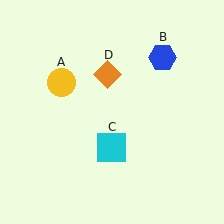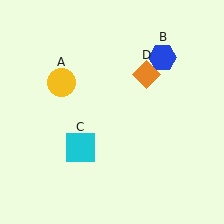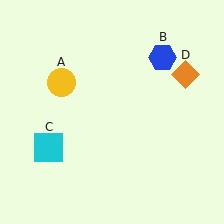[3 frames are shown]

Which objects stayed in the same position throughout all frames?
Yellow circle (object A) and blue hexagon (object B) remained stationary.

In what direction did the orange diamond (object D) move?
The orange diamond (object D) moved right.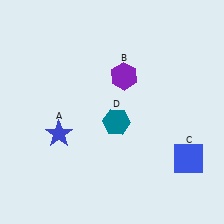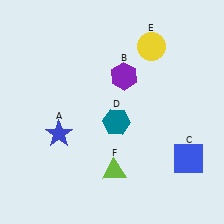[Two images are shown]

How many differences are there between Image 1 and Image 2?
There are 2 differences between the two images.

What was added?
A yellow circle (E), a lime triangle (F) were added in Image 2.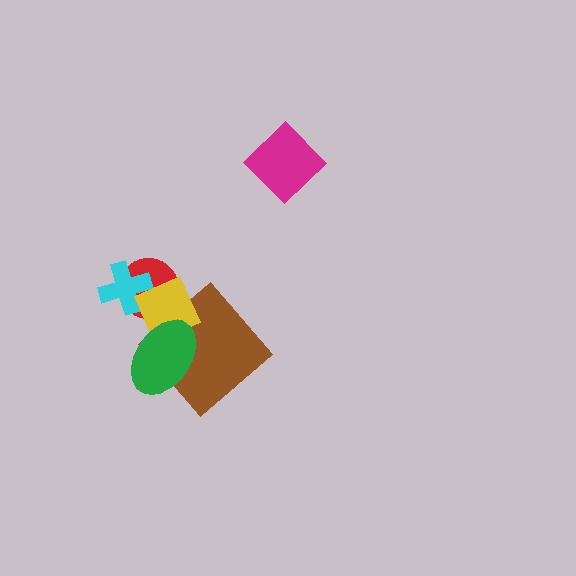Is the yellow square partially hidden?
Yes, it is partially covered by another shape.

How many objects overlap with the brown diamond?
2 objects overlap with the brown diamond.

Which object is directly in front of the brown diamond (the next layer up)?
The yellow square is directly in front of the brown diamond.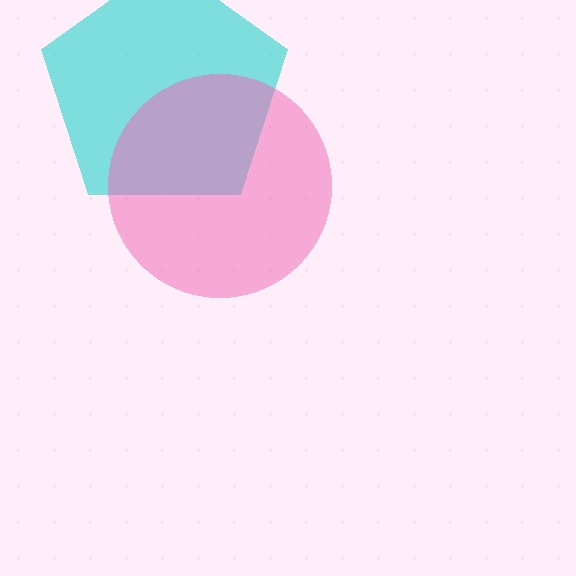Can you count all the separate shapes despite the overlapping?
Yes, there are 2 separate shapes.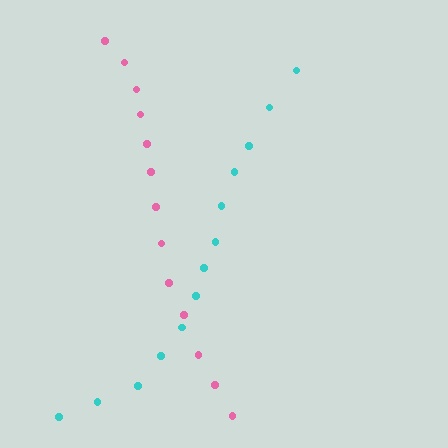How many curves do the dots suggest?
There are 2 distinct paths.